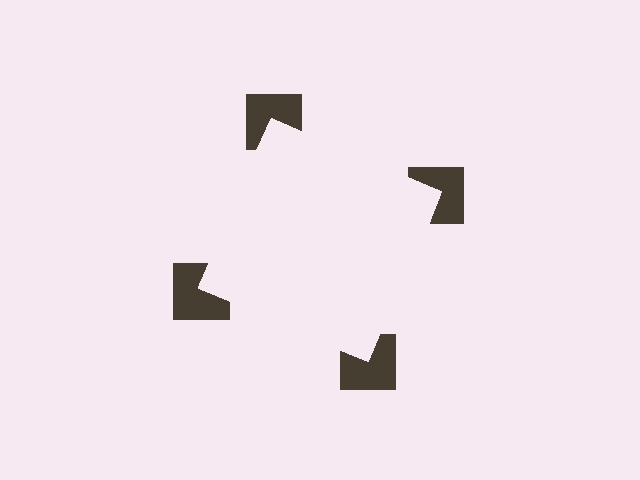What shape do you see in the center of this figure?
An illusory square — its edges are inferred from the aligned wedge cuts in the notched squares, not physically drawn.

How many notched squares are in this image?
There are 4 — one at each vertex of the illusory square.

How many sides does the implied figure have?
4 sides.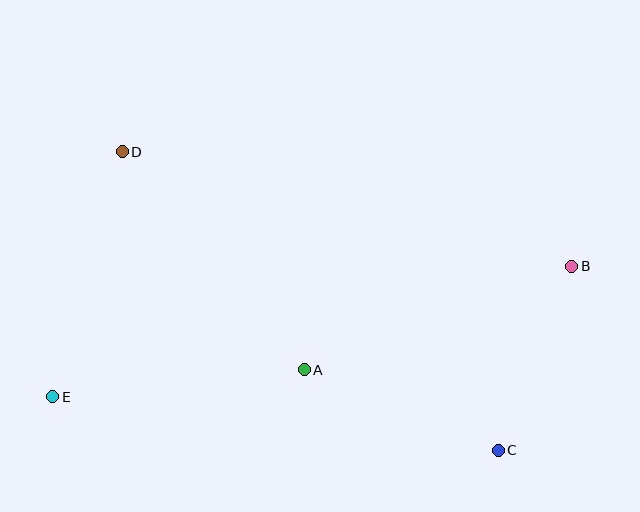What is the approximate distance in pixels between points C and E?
The distance between C and E is approximately 449 pixels.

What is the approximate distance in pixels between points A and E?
The distance between A and E is approximately 253 pixels.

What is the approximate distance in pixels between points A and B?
The distance between A and B is approximately 287 pixels.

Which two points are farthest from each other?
Points B and E are farthest from each other.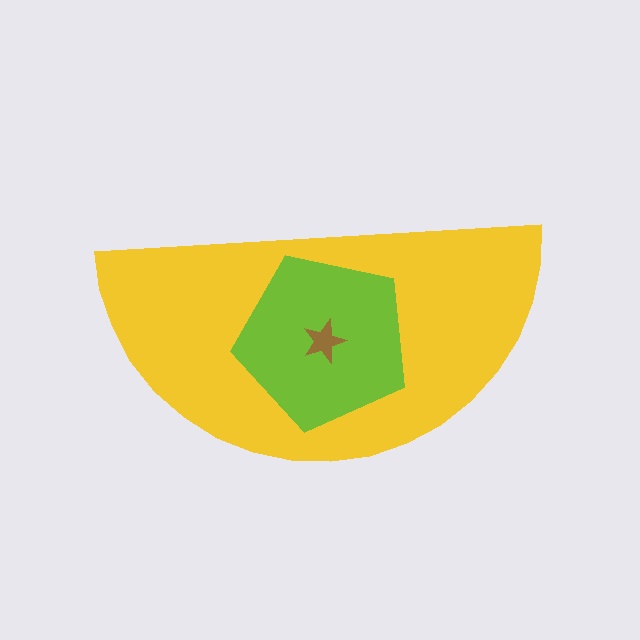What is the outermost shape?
The yellow semicircle.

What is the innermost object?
The brown star.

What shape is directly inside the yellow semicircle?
The lime pentagon.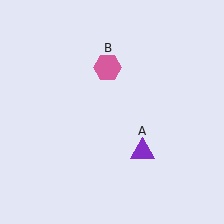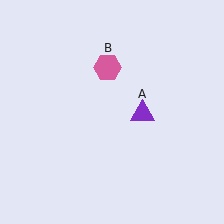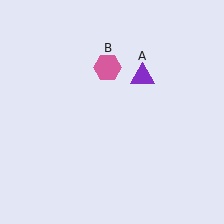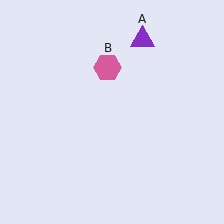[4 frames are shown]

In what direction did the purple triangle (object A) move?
The purple triangle (object A) moved up.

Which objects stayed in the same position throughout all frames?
Pink hexagon (object B) remained stationary.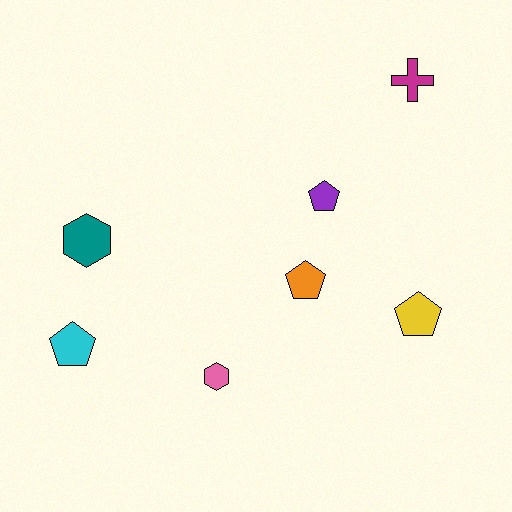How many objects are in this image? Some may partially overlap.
There are 7 objects.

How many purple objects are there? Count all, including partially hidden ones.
There is 1 purple object.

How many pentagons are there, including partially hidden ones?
There are 4 pentagons.